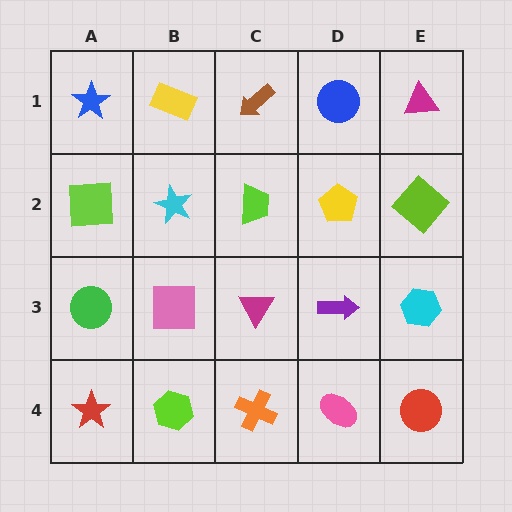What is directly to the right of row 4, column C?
A pink ellipse.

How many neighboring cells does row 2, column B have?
4.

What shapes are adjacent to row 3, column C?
A lime trapezoid (row 2, column C), an orange cross (row 4, column C), a pink square (row 3, column B), a purple arrow (row 3, column D).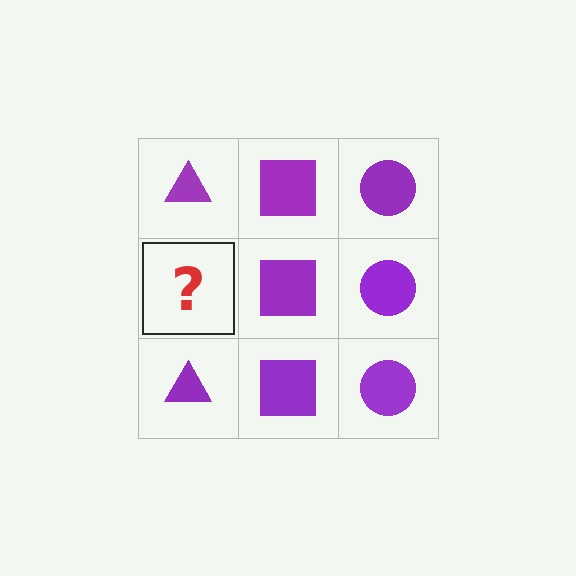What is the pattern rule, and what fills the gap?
The rule is that each column has a consistent shape. The gap should be filled with a purple triangle.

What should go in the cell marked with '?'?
The missing cell should contain a purple triangle.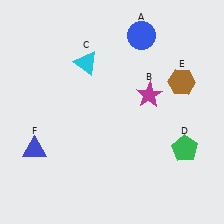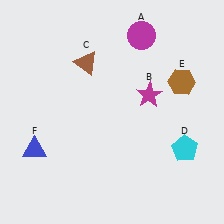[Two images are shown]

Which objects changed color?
A changed from blue to magenta. C changed from cyan to brown. D changed from green to cyan.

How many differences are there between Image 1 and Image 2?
There are 3 differences between the two images.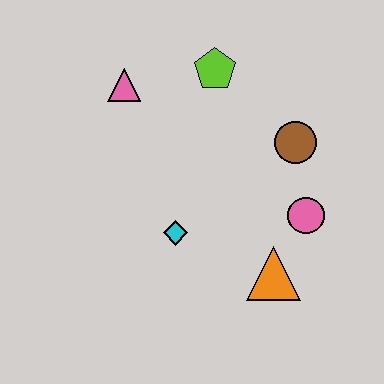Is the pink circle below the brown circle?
Yes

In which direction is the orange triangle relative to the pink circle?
The orange triangle is below the pink circle.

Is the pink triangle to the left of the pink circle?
Yes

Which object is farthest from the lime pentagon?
The orange triangle is farthest from the lime pentagon.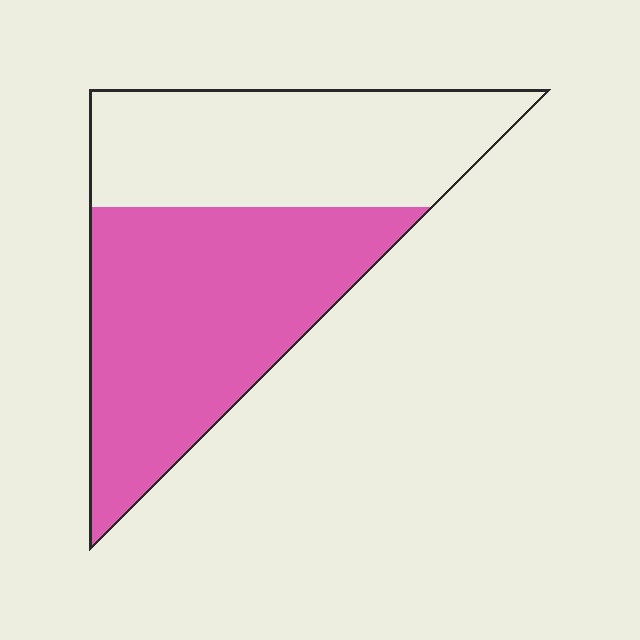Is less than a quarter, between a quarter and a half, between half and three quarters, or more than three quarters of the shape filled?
Between half and three quarters.